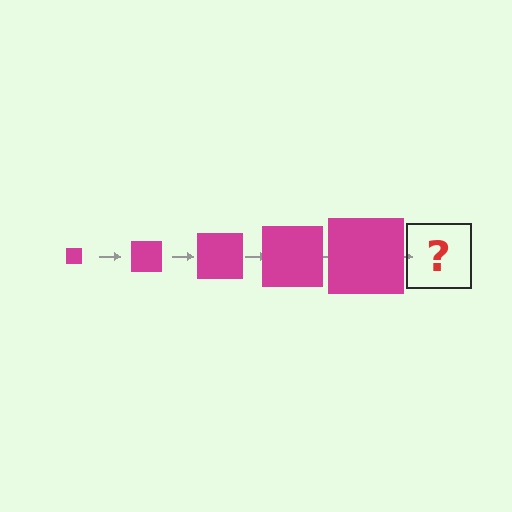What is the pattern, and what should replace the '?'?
The pattern is that the square gets progressively larger each step. The '?' should be a magenta square, larger than the previous one.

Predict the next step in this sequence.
The next step is a magenta square, larger than the previous one.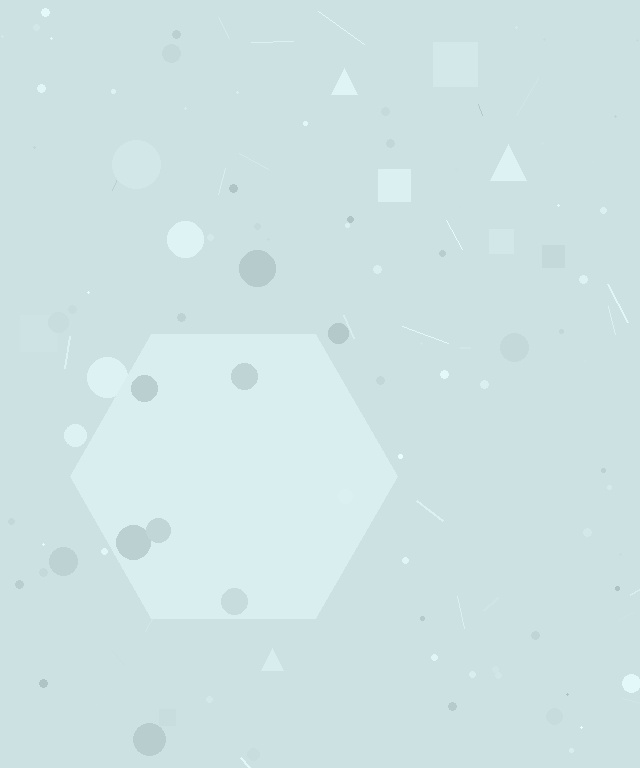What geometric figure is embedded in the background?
A hexagon is embedded in the background.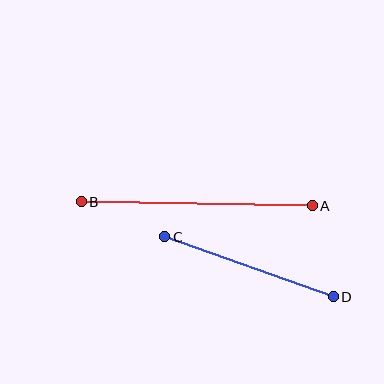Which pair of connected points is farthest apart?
Points A and B are farthest apart.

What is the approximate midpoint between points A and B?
The midpoint is at approximately (197, 204) pixels.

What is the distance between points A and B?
The distance is approximately 231 pixels.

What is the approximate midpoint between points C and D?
The midpoint is at approximately (249, 267) pixels.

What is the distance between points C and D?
The distance is approximately 179 pixels.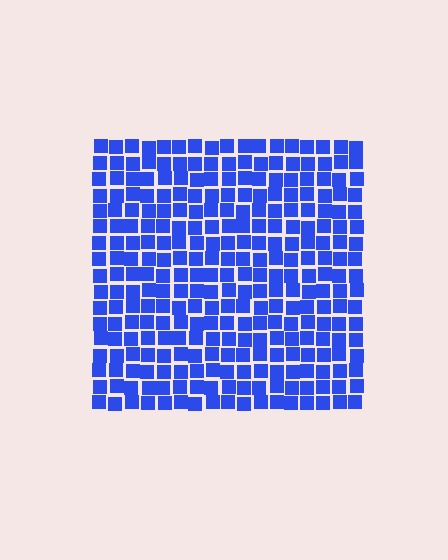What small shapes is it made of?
It is made of small squares.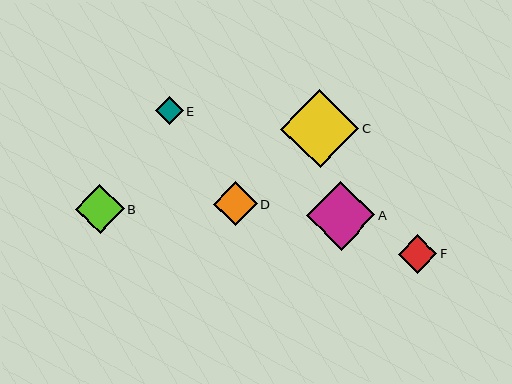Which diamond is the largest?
Diamond C is the largest with a size of approximately 78 pixels.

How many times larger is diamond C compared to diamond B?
Diamond C is approximately 1.6 times the size of diamond B.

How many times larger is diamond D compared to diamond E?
Diamond D is approximately 1.6 times the size of diamond E.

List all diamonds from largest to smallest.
From largest to smallest: C, A, B, D, F, E.